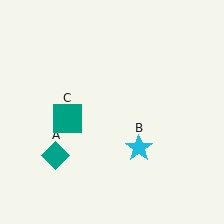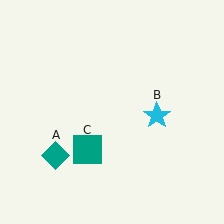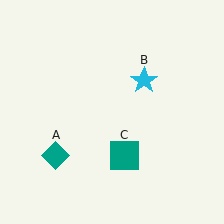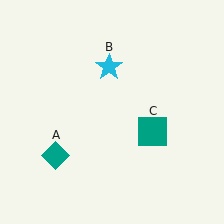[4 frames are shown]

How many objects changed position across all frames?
2 objects changed position: cyan star (object B), teal square (object C).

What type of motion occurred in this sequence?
The cyan star (object B), teal square (object C) rotated counterclockwise around the center of the scene.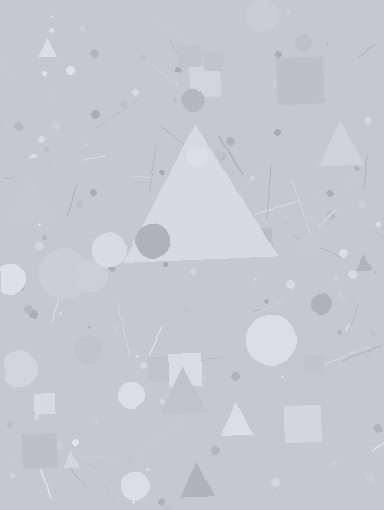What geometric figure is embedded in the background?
A triangle is embedded in the background.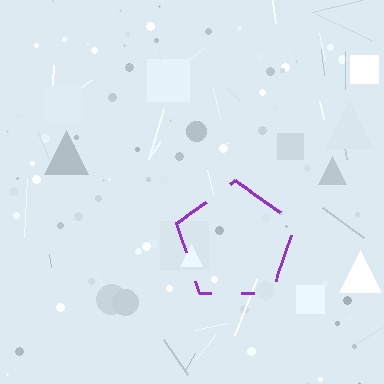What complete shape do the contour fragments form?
The contour fragments form a pentagon.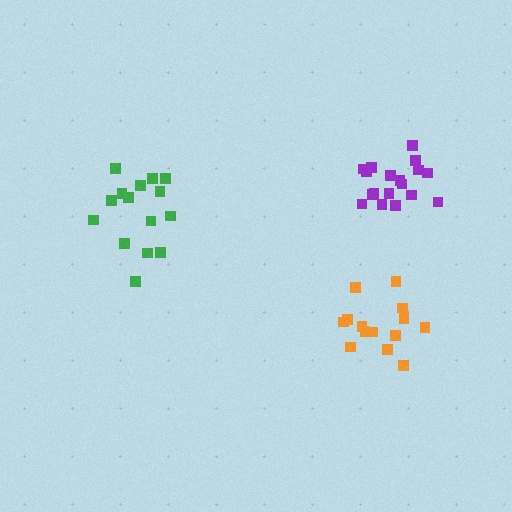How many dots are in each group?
Group 1: 14 dots, Group 2: 15 dots, Group 3: 18 dots (47 total).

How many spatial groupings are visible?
There are 3 spatial groupings.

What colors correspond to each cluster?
The clusters are colored: orange, green, purple.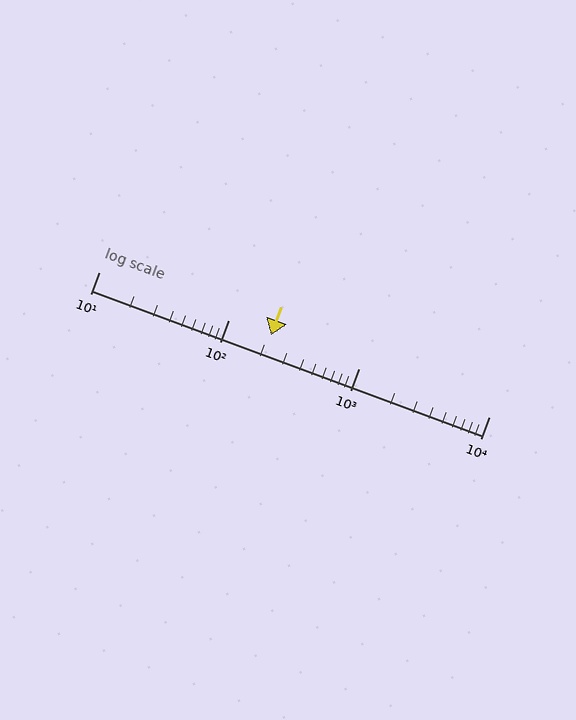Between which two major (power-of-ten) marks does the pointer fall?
The pointer is between 100 and 1000.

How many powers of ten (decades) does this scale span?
The scale spans 3 decades, from 10 to 10000.